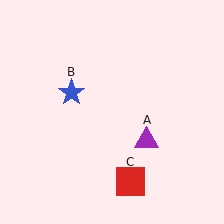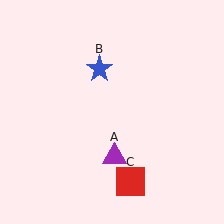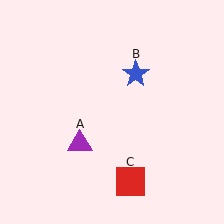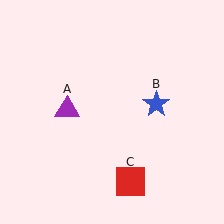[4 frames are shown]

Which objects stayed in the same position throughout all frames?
Red square (object C) remained stationary.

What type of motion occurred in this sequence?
The purple triangle (object A), blue star (object B) rotated clockwise around the center of the scene.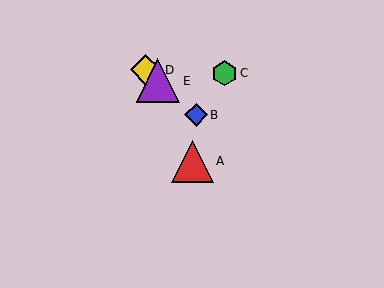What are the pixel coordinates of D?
Object D is at (146, 70).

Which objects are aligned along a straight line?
Objects B, D, E are aligned along a straight line.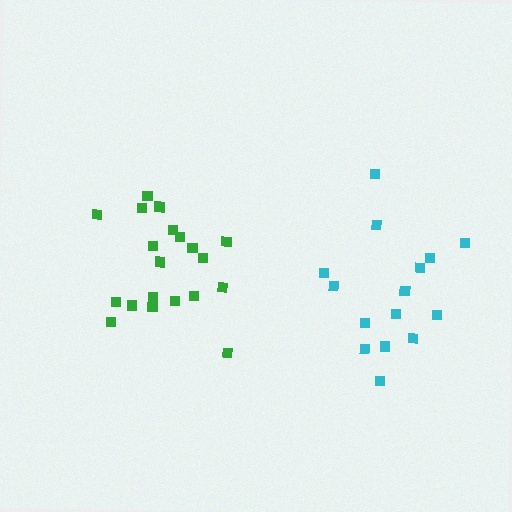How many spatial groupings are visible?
There are 2 spatial groupings.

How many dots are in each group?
Group 1: 15 dots, Group 2: 20 dots (35 total).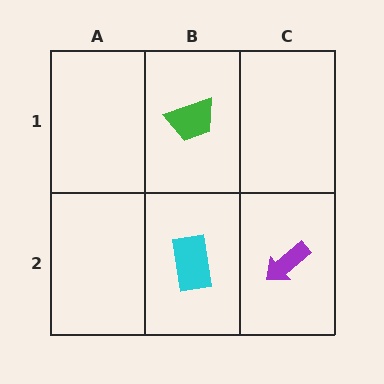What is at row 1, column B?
A green trapezoid.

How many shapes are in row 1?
1 shape.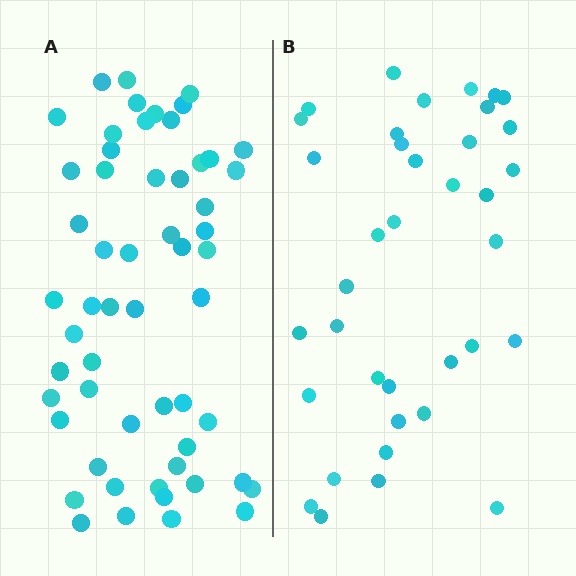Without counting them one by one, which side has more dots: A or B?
Region A (the left region) has more dots.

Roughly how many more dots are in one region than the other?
Region A has approximately 20 more dots than region B.